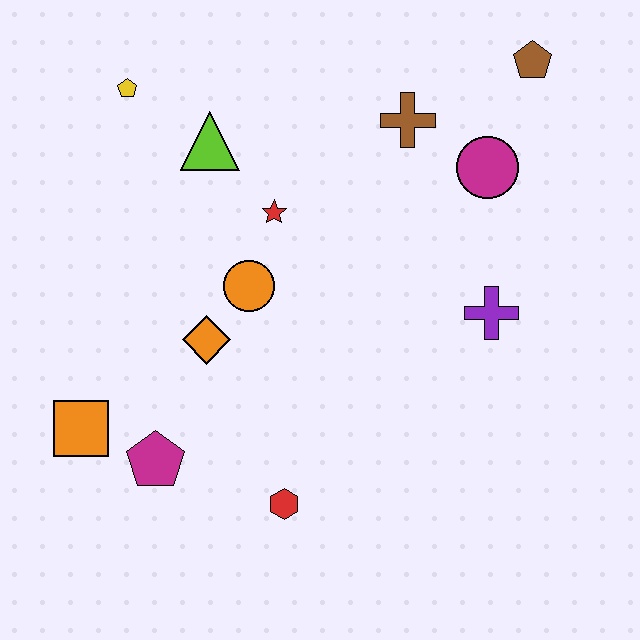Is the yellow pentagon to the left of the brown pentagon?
Yes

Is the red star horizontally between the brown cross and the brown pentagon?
No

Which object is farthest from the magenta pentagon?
The brown pentagon is farthest from the magenta pentagon.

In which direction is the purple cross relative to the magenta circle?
The purple cross is below the magenta circle.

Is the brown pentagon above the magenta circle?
Yes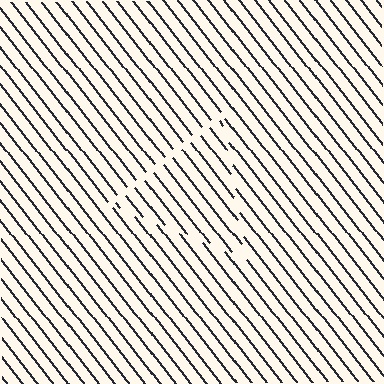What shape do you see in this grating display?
An illusory triangle. The interior of the shape contains the same grating, shifted by half a period — the contour is defined by the phase discontinuity where line-ends from the inner and outer gratings abut.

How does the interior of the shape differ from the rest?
The interior of the shape contains the same grating, shifted by half a period — the contour is defined by the phase discontinuity where line-ends from the inner and outer gratings abut.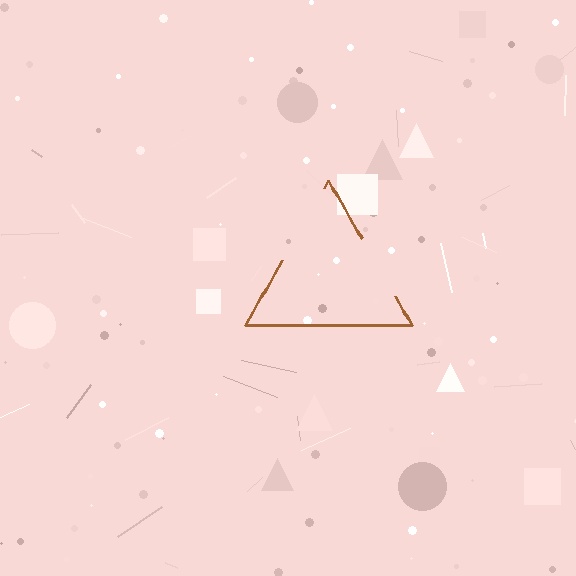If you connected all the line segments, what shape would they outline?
They would outline a triangle.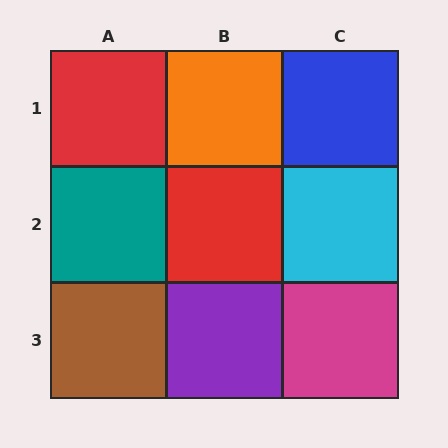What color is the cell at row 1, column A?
Red.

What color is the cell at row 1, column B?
Orange.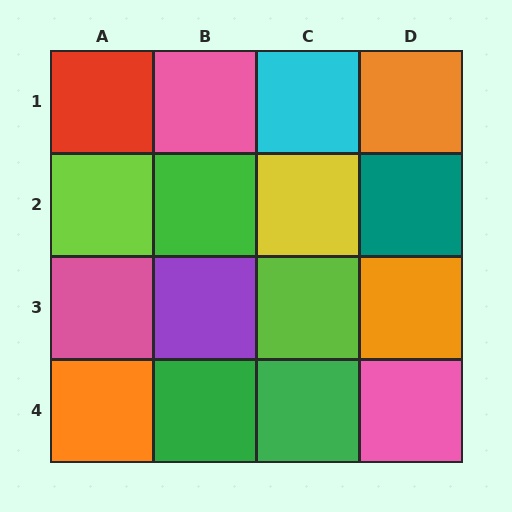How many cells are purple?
1 cell is purple.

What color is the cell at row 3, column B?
Purple.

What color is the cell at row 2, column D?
Teal.